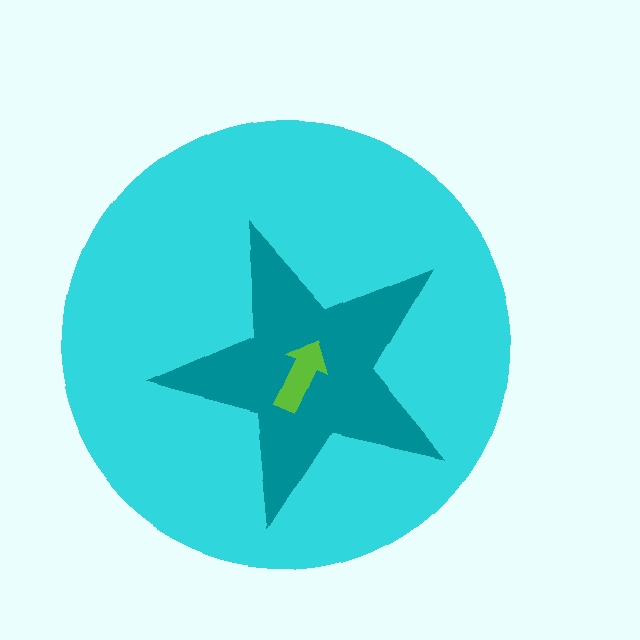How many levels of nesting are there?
3.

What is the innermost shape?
The lime arrow.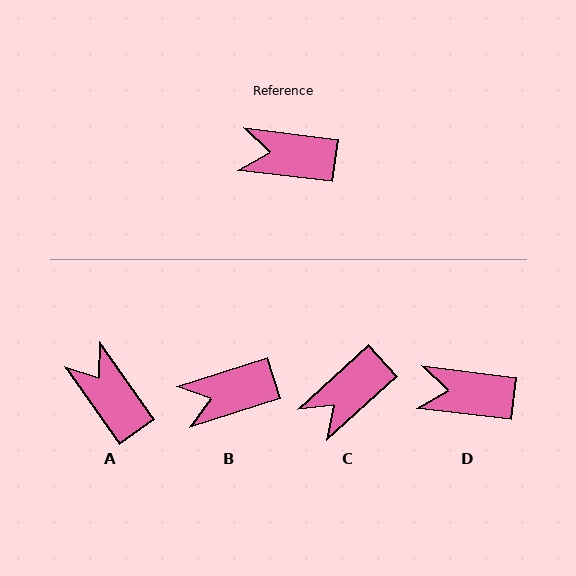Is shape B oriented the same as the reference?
No, it is off by about 25 degrees.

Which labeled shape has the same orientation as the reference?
D.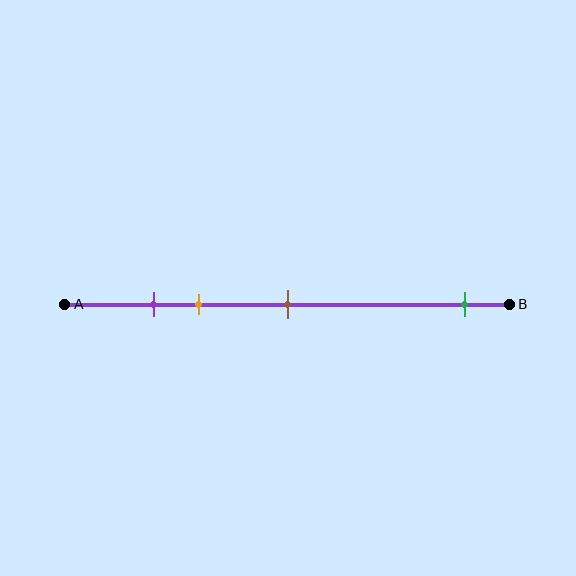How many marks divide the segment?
There are 4 marks dividing the segment.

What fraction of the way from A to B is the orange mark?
The orange mark is approximately 30% (0.3) of the way from A to B.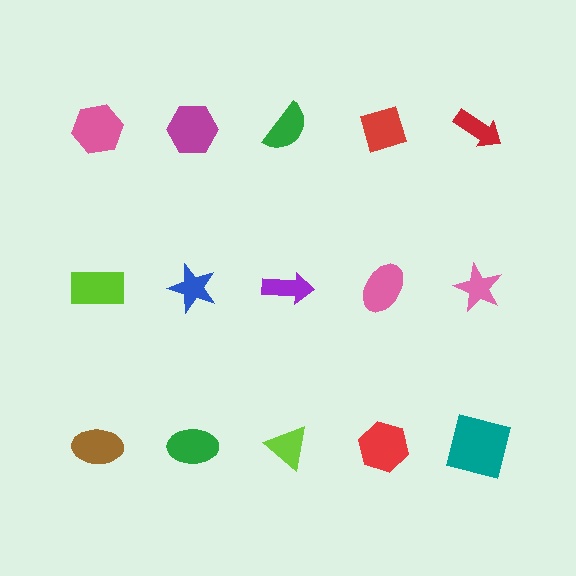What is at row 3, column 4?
A red hexagon.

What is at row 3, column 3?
A lime triangle.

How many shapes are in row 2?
5 shapes.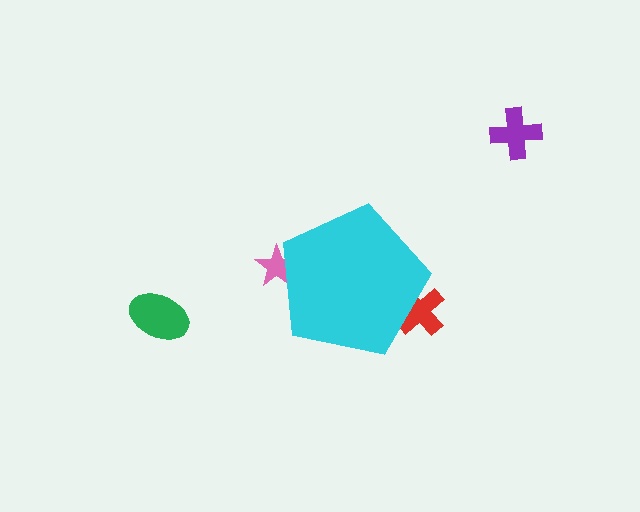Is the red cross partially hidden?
Yes, the red cross is partially hidden behind the cyan pentagon.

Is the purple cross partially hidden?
No, the purple cross is fully visible.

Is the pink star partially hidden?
Yes, the pink star is partially hidden behind the cyan pentagon.